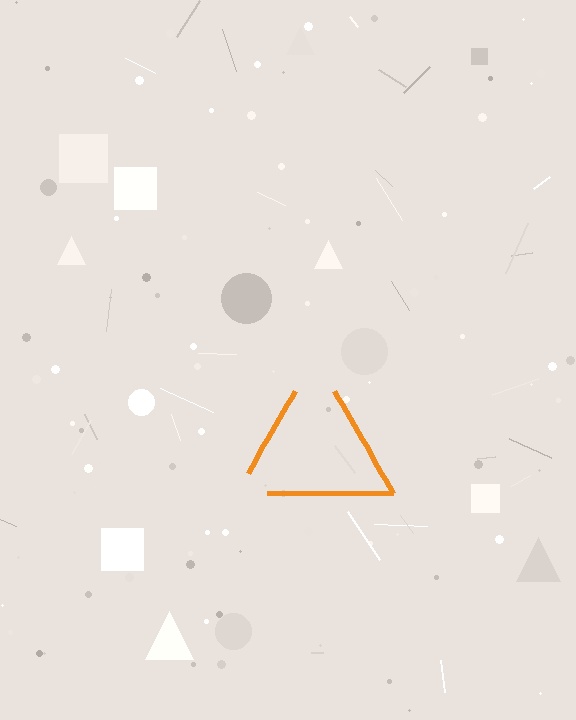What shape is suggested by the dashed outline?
The dashed outline suggests a triangle.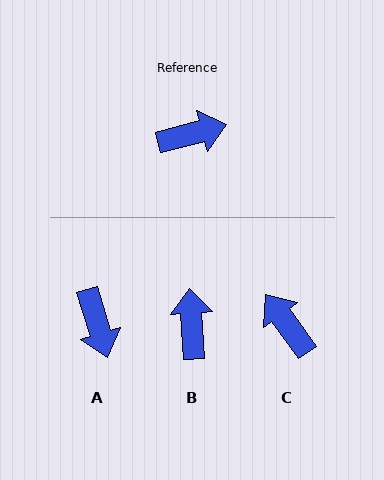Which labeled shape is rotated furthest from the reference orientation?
C, about 111 degrees away.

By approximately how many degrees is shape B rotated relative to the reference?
Approximately 79 degrees counter-clockwise.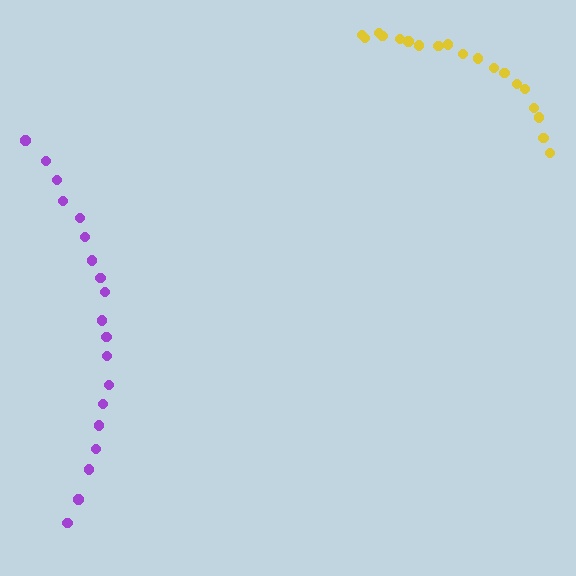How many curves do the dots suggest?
There are 2 distinct paths.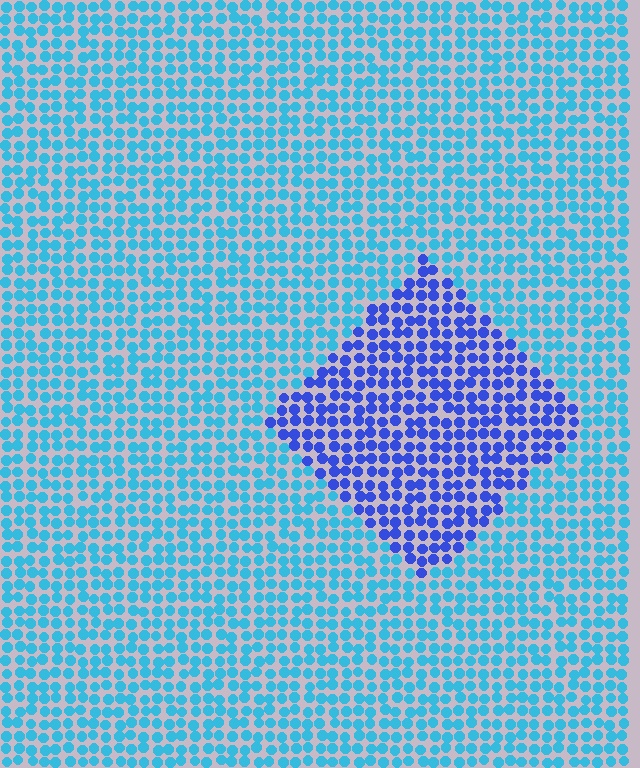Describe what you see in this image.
The image is filled with small cyan elements in a uniform arrangement. A diamond-shaped region is visible where the elements are tinted to a slightly different hue, forming a subtle color boundary.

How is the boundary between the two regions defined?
The boundary is defined purely by a slight shift in hue (about 40 degrees). Spacing, size, and orientation are identical on both sides.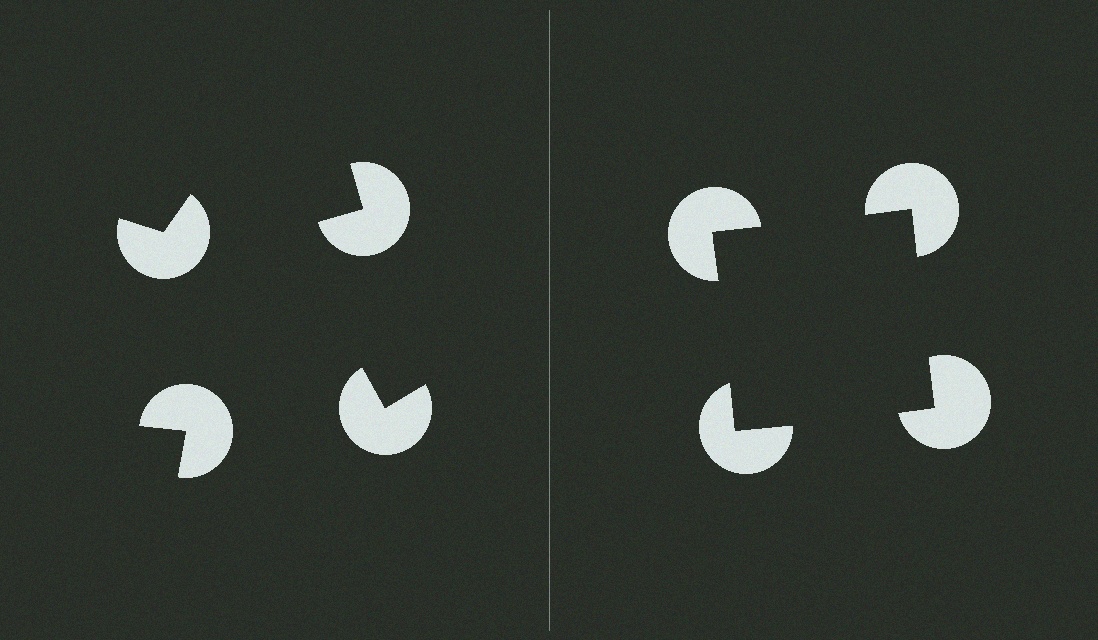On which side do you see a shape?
An illusory square appears on the right side. On the left side the wedge cuts are rotated, so no coherent shape forms.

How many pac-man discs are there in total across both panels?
8 — 4 on each side.